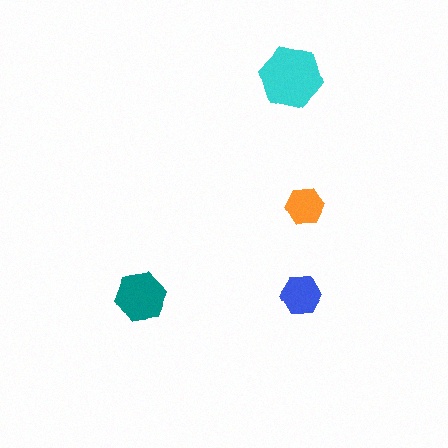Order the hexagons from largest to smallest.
the cyan one, the teal one, the blue one, the orange one.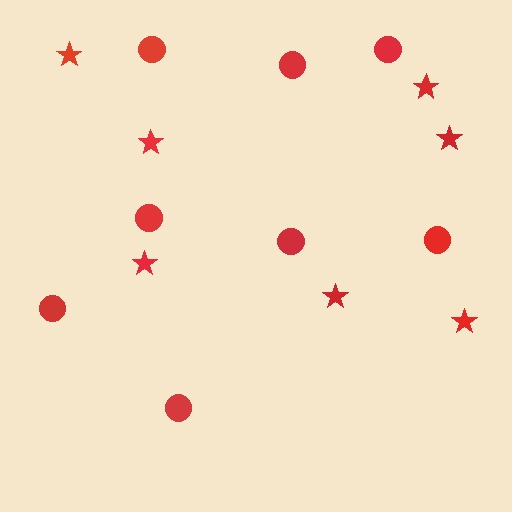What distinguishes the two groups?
There are 2 groups: one group of circles (8) and one group of stars (7).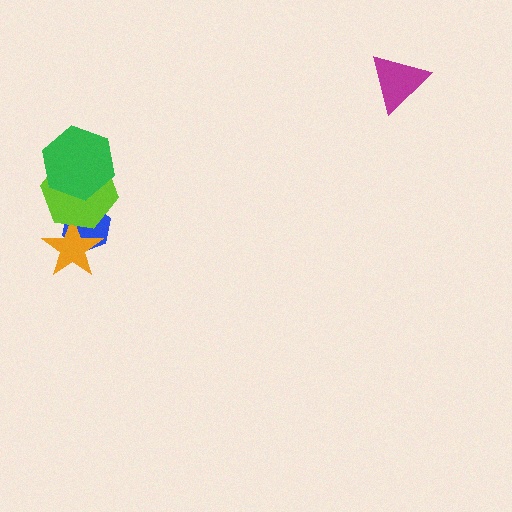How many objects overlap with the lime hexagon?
3 objects overlap with the lime hexagon.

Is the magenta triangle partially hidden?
No, no other shape covers it.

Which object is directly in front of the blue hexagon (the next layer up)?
The orange star is directly in front of the blue hexagon.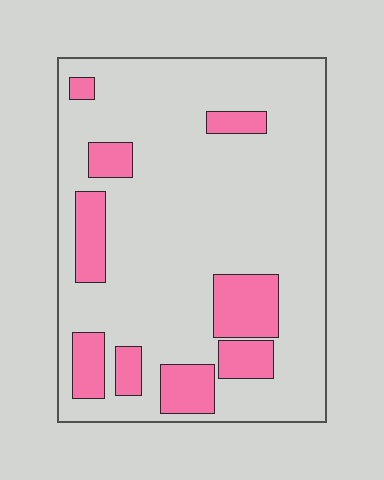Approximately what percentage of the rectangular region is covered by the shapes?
Approximately 20%.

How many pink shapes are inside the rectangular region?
9.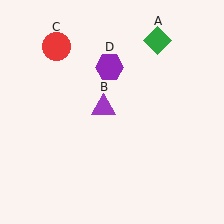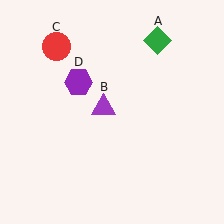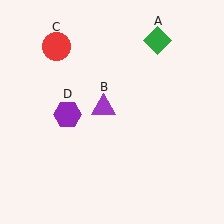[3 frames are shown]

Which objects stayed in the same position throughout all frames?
Green diamond (object A) and purple triangle (object B) and red circle (object C) remained stationary.